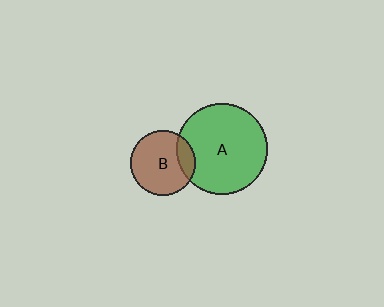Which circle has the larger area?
Circle A (green).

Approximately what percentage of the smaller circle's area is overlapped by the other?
Approximately 15%.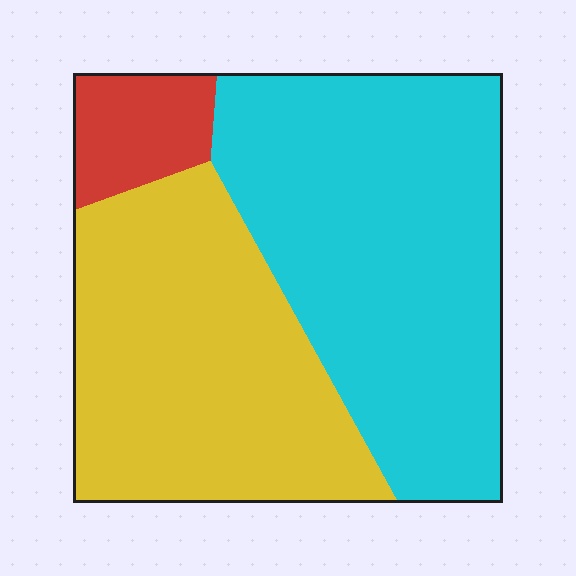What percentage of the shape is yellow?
Yellow covers around 40% of the shape.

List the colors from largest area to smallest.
From largest to smallest: cyan, yellow, red.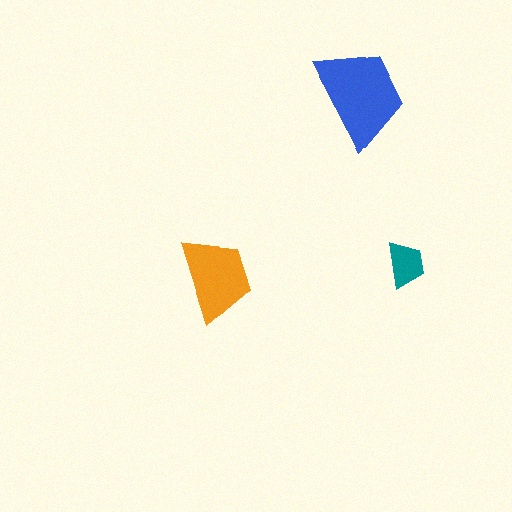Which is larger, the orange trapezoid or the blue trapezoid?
The blue one.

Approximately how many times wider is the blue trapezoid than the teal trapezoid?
About 2 times wider.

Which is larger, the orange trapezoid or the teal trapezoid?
The orange one.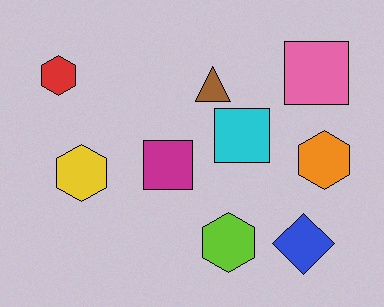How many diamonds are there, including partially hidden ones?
There is 1 diamond.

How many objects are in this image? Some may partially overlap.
There are 9 objects.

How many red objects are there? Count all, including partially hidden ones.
There is 1 red object.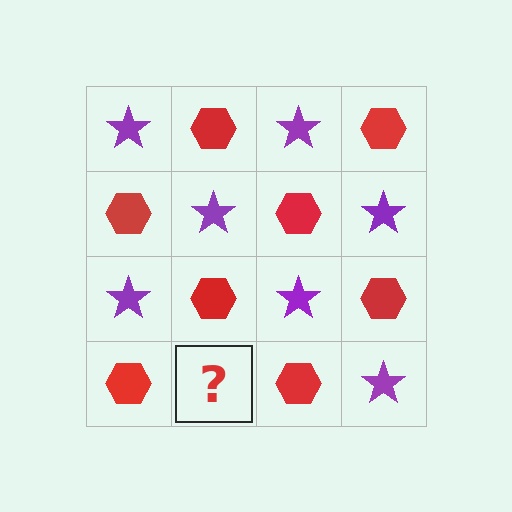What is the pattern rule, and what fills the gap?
The rule is that it alternates purple star and red hexagon in a checkerboard pattern. The gap should be filled with a purple star.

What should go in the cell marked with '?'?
The missing cell should contain a purple star.